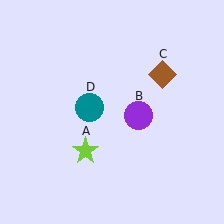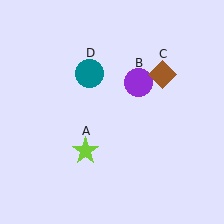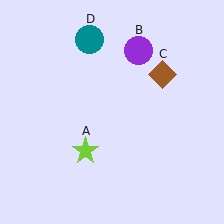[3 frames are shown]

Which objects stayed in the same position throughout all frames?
Lime star (object A) and brown diamond (object C) remained stationary.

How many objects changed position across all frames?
2 objects changed position: purple circle (object B), teal circle (object D).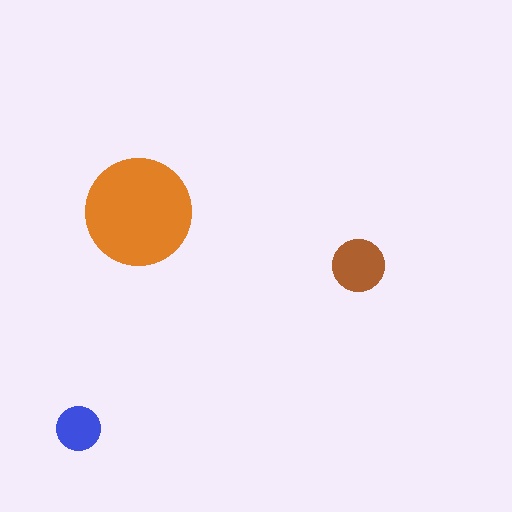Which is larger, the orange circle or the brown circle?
The orange one.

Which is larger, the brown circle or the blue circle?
The brown one.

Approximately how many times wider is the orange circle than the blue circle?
About 2.5 times wider.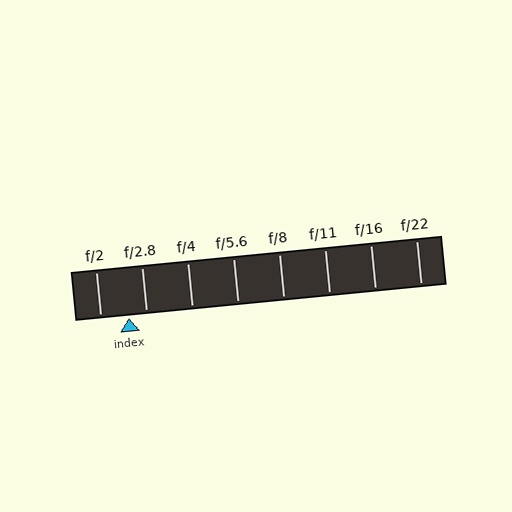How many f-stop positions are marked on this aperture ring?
There are 8 f-stop positions marked.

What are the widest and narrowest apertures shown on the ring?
The widest aperture shown is f/2 and the narrowest is f/22.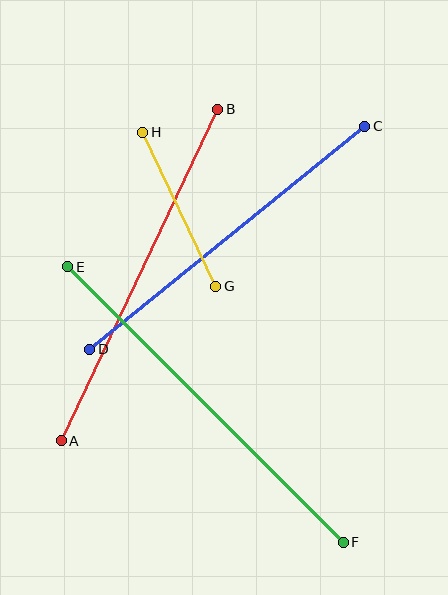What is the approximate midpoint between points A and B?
The midpoint is at approximately (140, 275) pixels.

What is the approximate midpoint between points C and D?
The midpoint is at approximately (227, 238) pixels.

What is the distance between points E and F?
The distance is approximately 390 pixels.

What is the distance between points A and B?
The distance is approximately 367 pixels.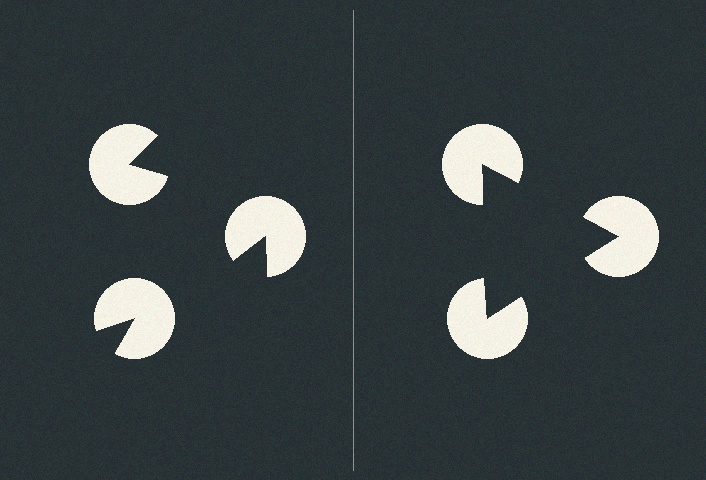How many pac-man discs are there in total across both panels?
6 — 3 on each side.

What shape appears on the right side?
An illusory triangle.